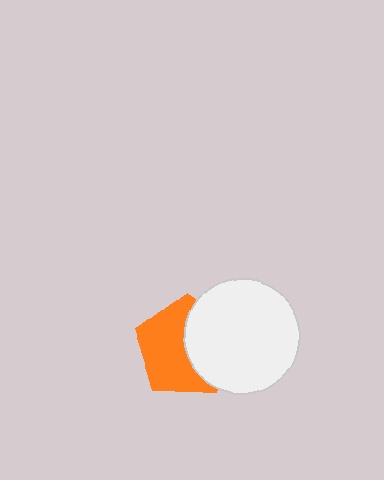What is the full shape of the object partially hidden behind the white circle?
The partially hidden object is an orange pentagon.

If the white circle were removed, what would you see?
You would see the complete orange pentagon.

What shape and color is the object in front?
The object in front is a white circle.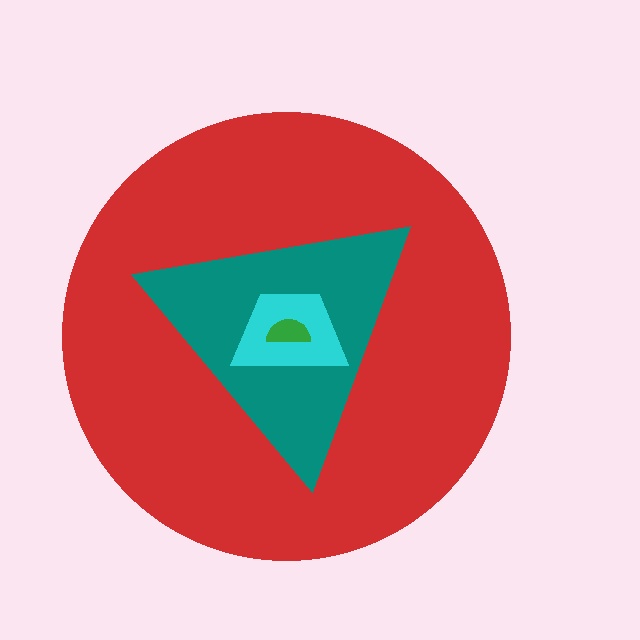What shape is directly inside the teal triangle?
The cyan trapezoid.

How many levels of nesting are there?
4.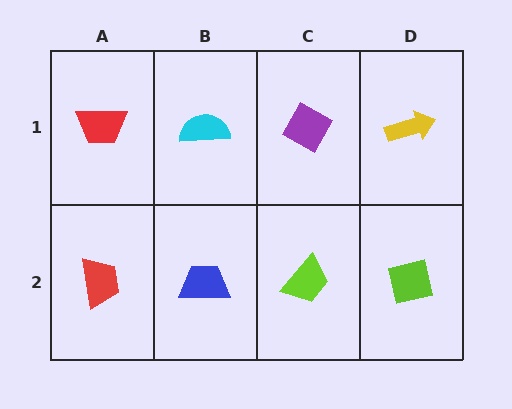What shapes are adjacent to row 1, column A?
A red trapezoid (row 2, column A), a cyan semicircle (row 1, column B).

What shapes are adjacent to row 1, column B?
A blue trapezoid (row 2, column B), a red trapezoid (row 1, column A), a purple diamond (row 1, column C).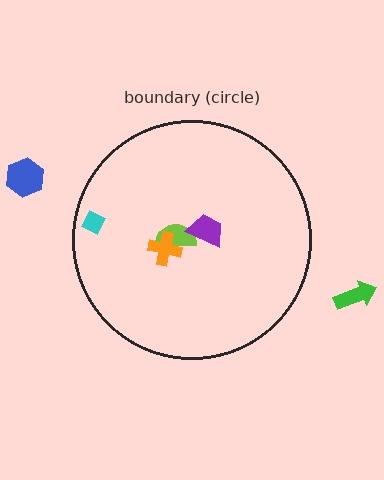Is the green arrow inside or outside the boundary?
Outside.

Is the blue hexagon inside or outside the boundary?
Outside.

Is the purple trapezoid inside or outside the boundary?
Inside.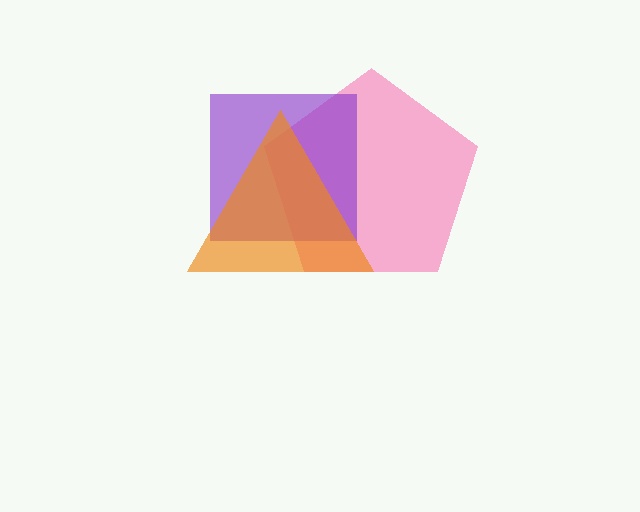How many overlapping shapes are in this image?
There are 3 overlapping shapes in the image.